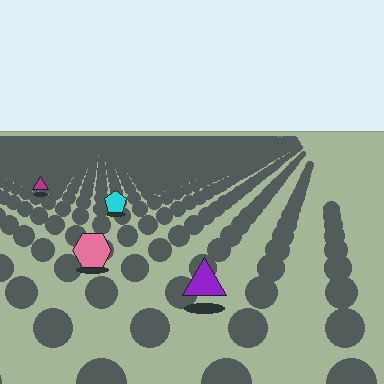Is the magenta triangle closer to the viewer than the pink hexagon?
No. The pink hexagon is closer — you can tell from the texture gradient: the ground texture is coarser near it.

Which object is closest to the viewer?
The purple triangle is closest. The texture marks near it are larger and more spread out.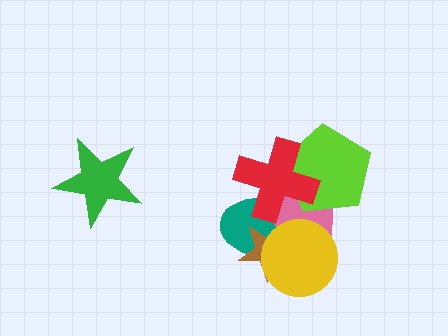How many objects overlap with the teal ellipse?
4 objects overlap with the teal ellipse.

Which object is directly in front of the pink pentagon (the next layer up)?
The brown star is directly in front of the pink pentagon.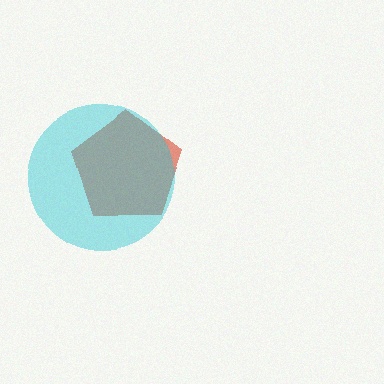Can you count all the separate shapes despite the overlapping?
Yes, there are 2 separate shapes.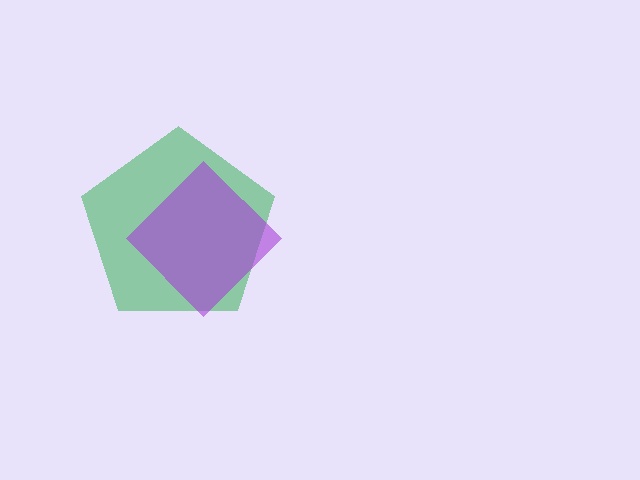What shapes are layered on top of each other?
The layered shapes are: a green pentagon, a purple diamond.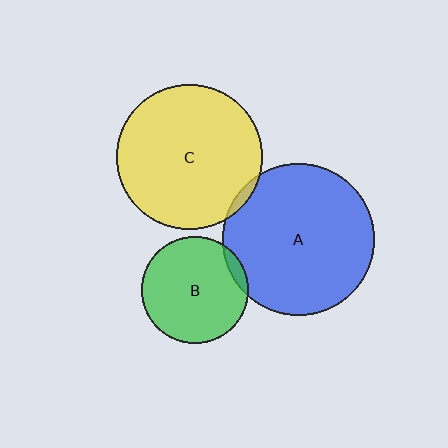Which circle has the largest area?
Circle A (blue).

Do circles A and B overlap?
Yes.